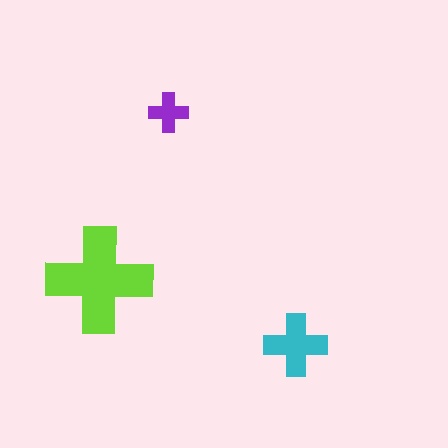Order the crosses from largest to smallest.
the lime one, the cyan one, the purple one.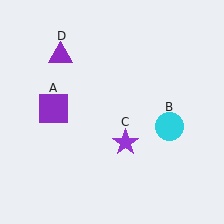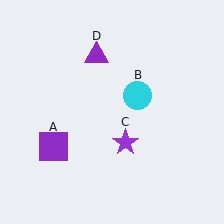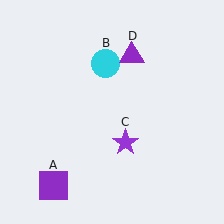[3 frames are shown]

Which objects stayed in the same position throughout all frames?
Purple star (object C) remained stationary.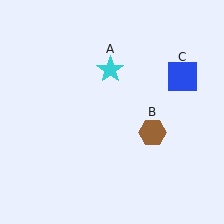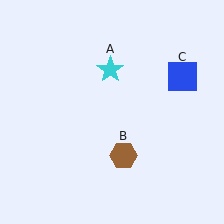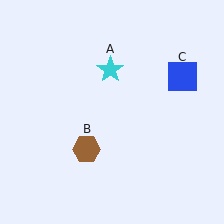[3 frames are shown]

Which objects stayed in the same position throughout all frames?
Cyan star (object A) and blue square (object C) remained stationary.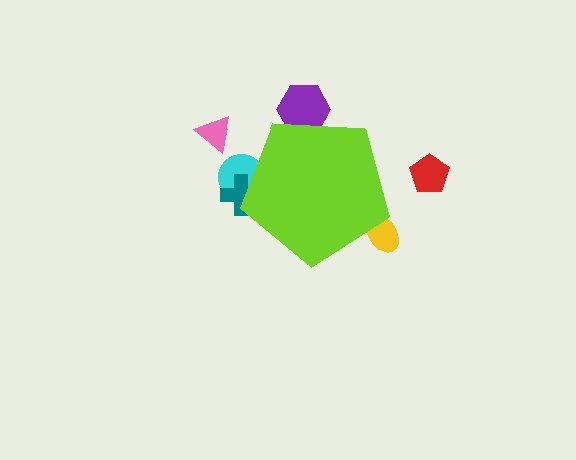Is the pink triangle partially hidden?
No, the pink triangle is fully visible.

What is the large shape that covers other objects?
A lime pentagon.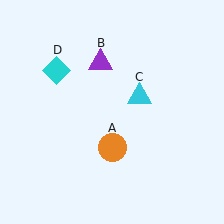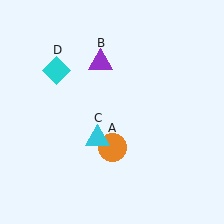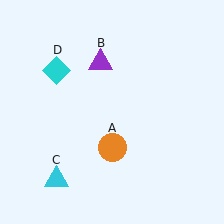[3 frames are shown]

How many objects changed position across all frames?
1 object changed position: cyan triangle (object C).